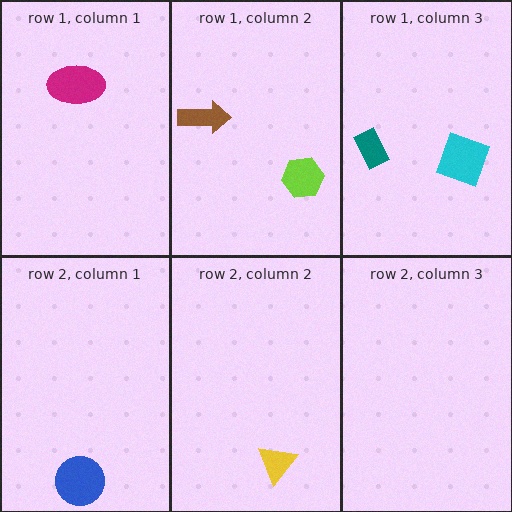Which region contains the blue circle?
The row 2, column 1 region.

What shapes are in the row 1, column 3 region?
The teal rectangle, the cyan square.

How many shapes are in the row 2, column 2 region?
1.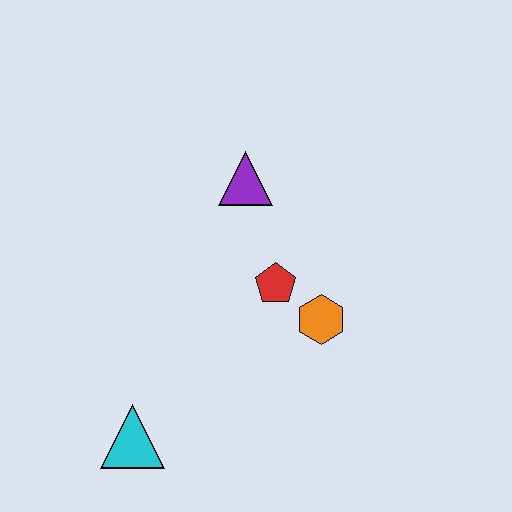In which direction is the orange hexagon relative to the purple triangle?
The orange hexagon is below the purple triangle.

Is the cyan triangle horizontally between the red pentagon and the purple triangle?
No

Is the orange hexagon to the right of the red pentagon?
Yes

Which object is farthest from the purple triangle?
The cyan triangle is farthest from the purple triangle.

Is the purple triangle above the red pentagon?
Yes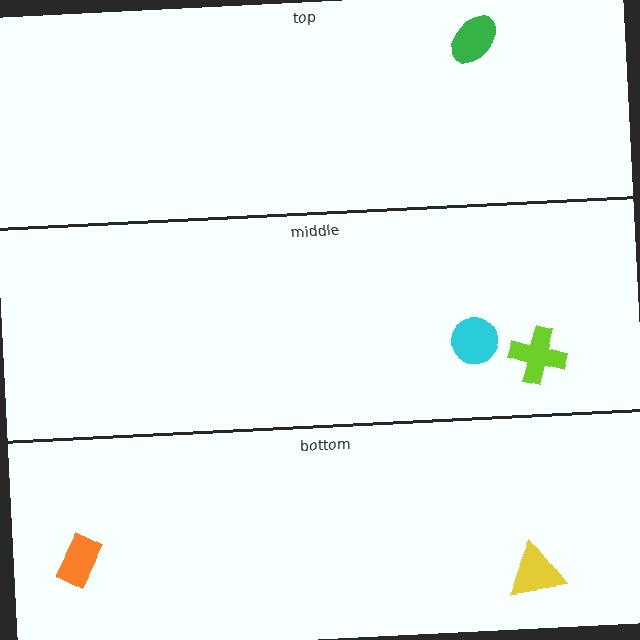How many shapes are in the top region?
1.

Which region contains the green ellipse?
The top region.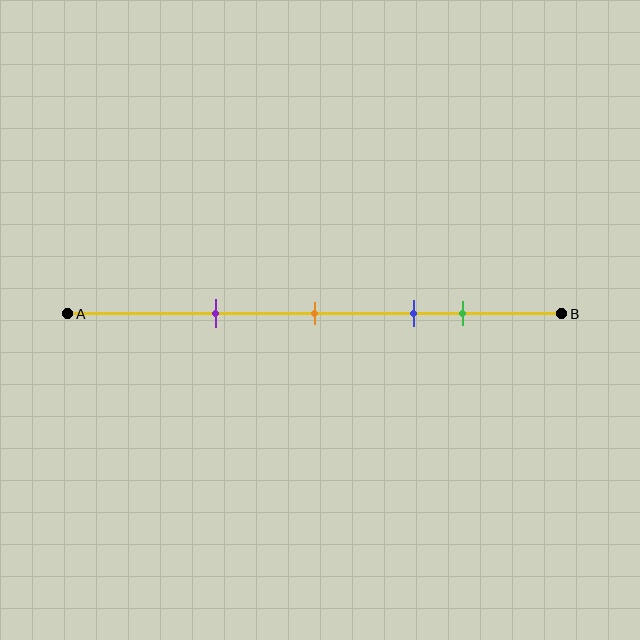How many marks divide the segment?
There are 4 marks dividing the segment.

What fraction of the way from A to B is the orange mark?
The orange mark is approximately 50% (0.5) of the way from A to B.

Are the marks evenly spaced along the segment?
No, the marks are not evenly spaced.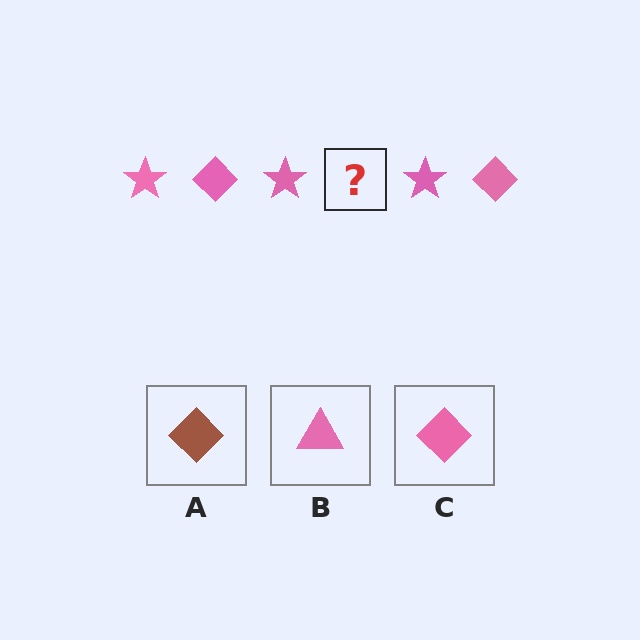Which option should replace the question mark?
Option C.